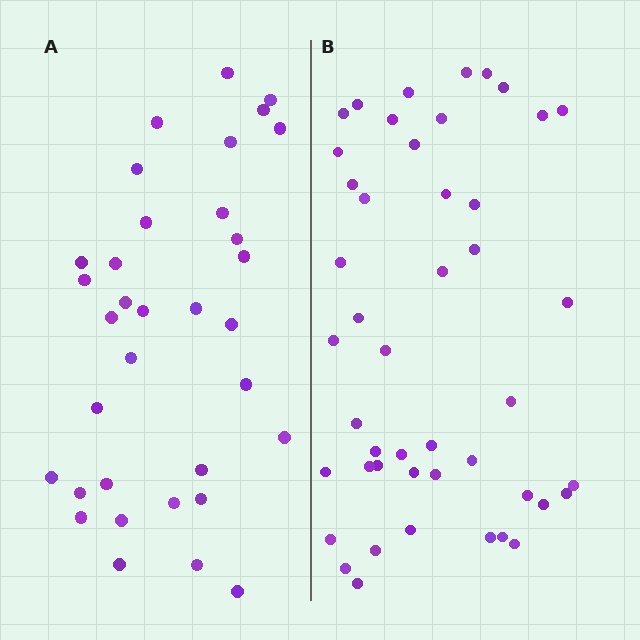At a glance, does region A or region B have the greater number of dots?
Region B (the right region) has more dots.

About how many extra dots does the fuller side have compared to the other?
Region B has roughly 12 or so more dots than region A.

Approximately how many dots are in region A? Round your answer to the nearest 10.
About 30 dots. (The exact count is 34, which rounds to 30.)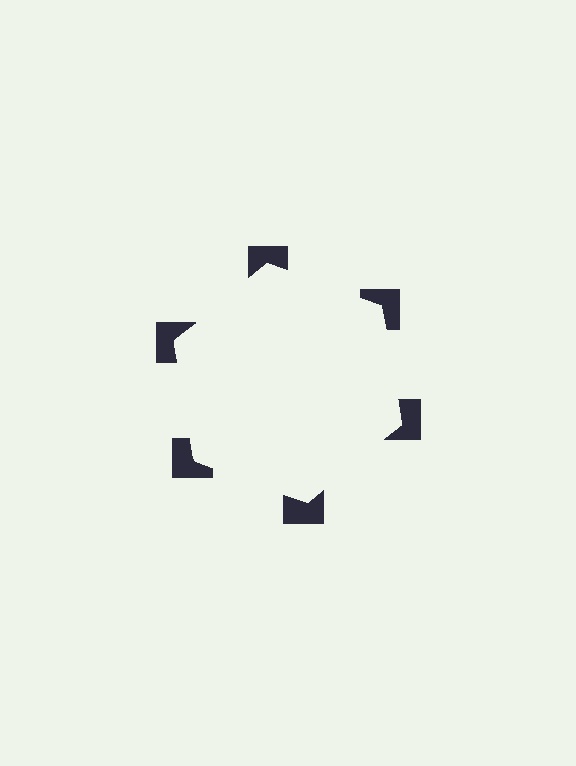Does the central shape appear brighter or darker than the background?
It typically appears slightly brighter than the background, even though no actual brightness change is drawn.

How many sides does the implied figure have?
6 sides.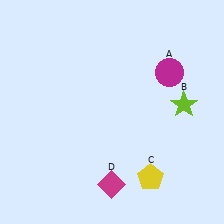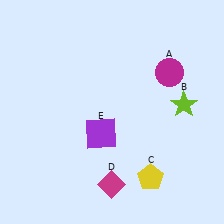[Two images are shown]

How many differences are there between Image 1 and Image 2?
There is 1 difference between the two images.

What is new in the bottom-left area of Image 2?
A purple square (E) was added in the bottom-left area of Image 2.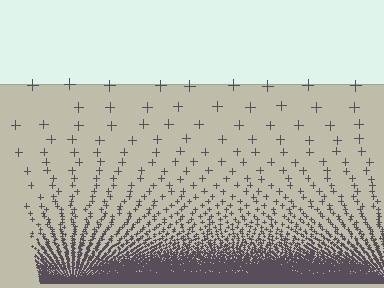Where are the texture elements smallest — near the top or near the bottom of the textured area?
Near the bottom.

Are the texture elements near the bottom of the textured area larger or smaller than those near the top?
Smaller. The gradient is inverted — elements near the bottom are smaller and denser.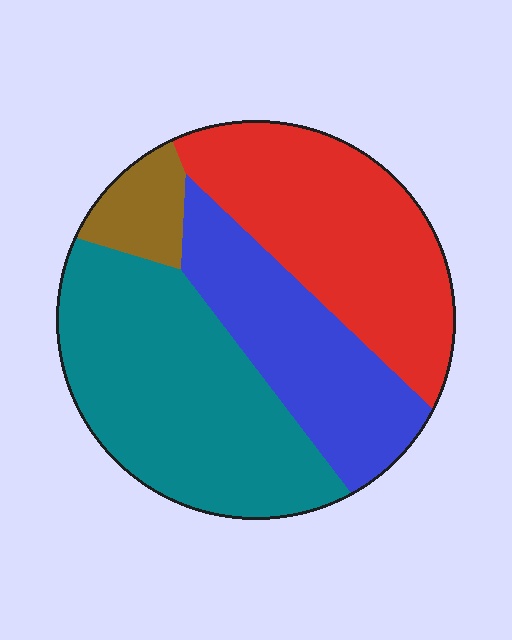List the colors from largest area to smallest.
From largest to smallest: teal, red, blue, brown.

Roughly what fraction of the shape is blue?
Blue takes up about one quarter (1/4) of the shape.